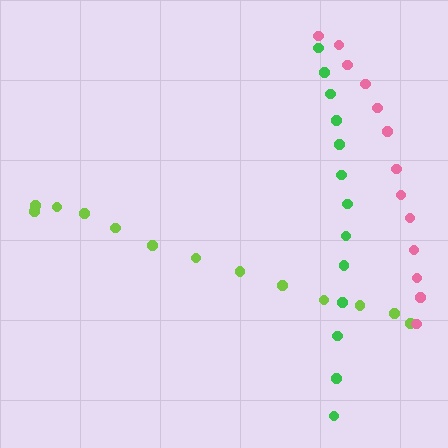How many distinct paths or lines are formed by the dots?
There are 3 distinct paths.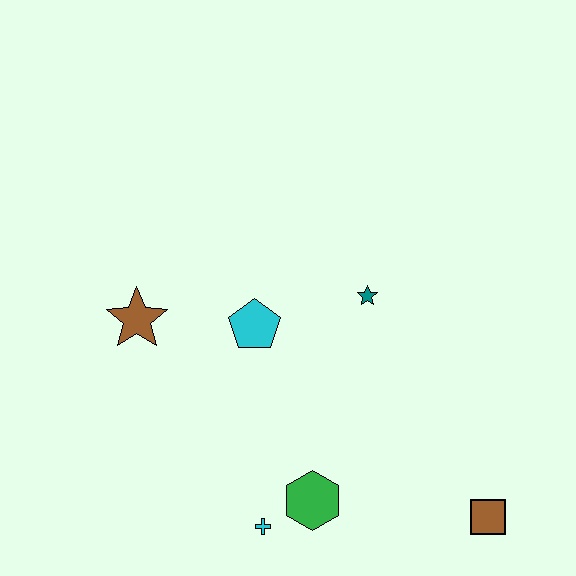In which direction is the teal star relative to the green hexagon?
The teal star is above the green hexagon.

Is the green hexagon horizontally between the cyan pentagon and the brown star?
No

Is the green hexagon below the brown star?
Yes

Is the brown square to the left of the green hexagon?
No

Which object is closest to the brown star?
The cyan pentagon is closest to the brown star.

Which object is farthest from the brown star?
The brown square is farthest from the brown star.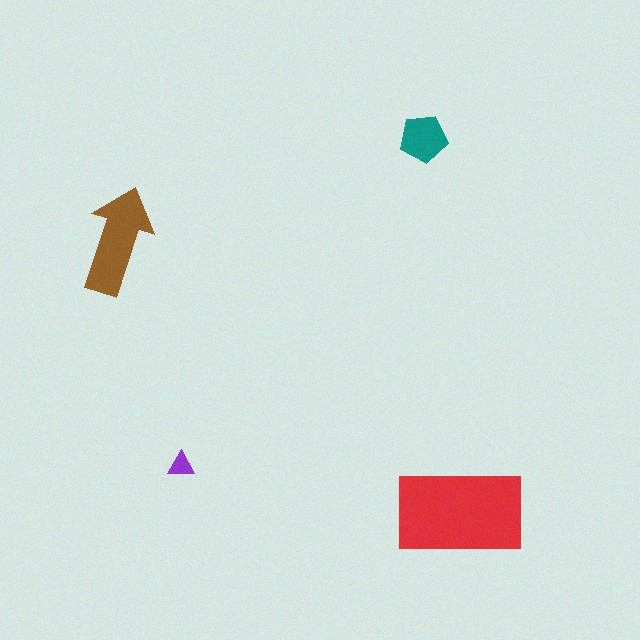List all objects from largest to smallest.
The red rectangle, the brown arrow, the teal pentagon, the purple triangle.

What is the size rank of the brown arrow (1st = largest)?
2nd.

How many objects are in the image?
There are 4 objects in the image.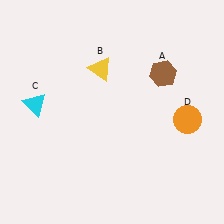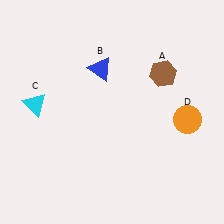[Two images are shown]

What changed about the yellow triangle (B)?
In Image 1, B is yellow. In Image 2, it changed to blue.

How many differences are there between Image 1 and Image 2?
There is 1 difference between the two images.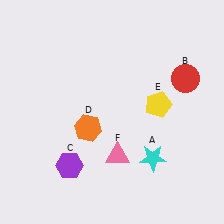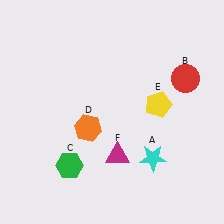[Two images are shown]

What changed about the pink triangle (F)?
In Image 1, F is pink. In Image 2, it changed to magenta.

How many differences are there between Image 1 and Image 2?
There are 2 differences between the two images.